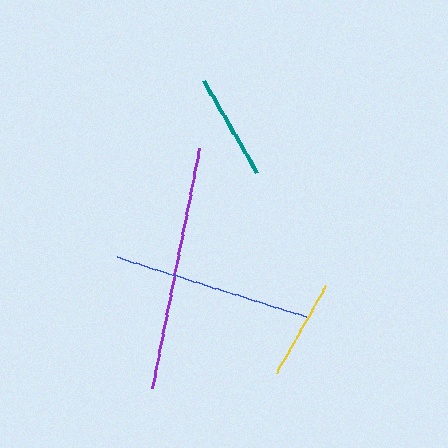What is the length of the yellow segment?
The yellow segment is approximately 100 pixels long.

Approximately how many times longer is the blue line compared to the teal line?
The blue line is approximately 1.9 times the length of the teal line.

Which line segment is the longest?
The purple line is the longest at approximately 245 pixels.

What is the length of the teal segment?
The teal segment is approximately 106 pixels long.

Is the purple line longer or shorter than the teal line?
The purple line is longer than the teal line.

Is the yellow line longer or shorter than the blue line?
The blue line is longer than the yellow line.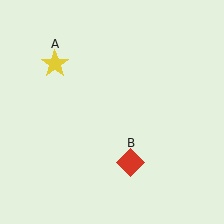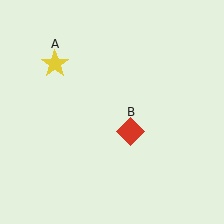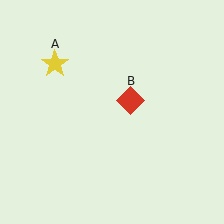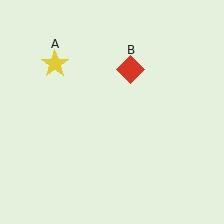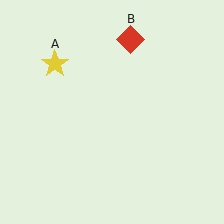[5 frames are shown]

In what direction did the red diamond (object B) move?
The red diamond (object B) moved up.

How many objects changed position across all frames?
1 object changed position: red diamond (object B).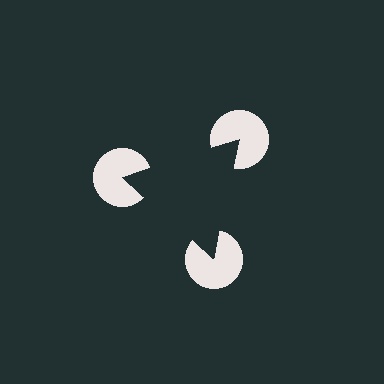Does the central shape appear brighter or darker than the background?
It typically appears slightly darker than the background, even though no actual brightness change is drawn.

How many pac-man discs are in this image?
There are 3 — one at each vertex of the illusory triangle.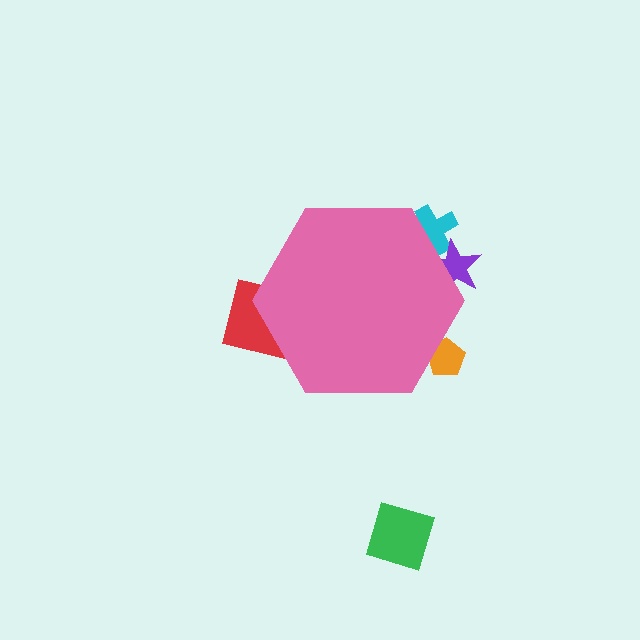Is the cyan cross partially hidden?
Yes, the cyan cross is partially hidden behind the pink hexagon.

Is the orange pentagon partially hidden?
Yes, the orange pentagon is partially hidden behind the pink hexagon.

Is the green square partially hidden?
No, the green square is fully visible.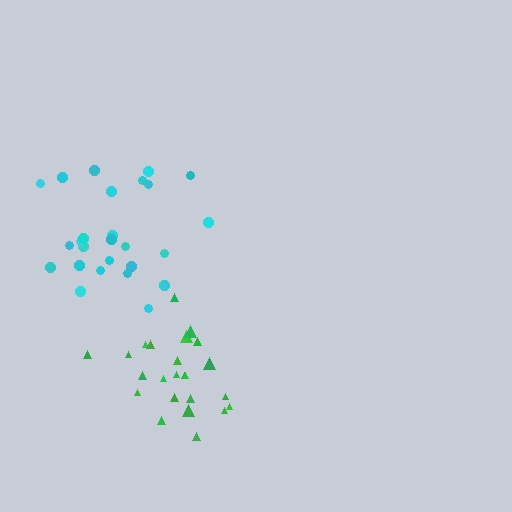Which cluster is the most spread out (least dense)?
Cyan.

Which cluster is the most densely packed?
Green.